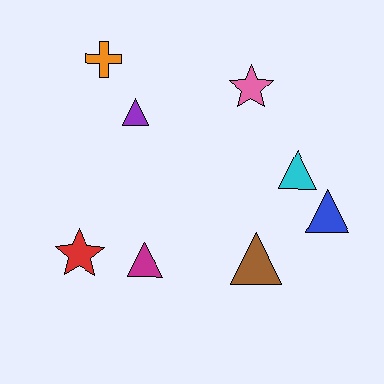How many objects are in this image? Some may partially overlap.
There are 8 objects.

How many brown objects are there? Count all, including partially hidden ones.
There is 1 brown object.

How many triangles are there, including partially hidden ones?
There are 5 triangles.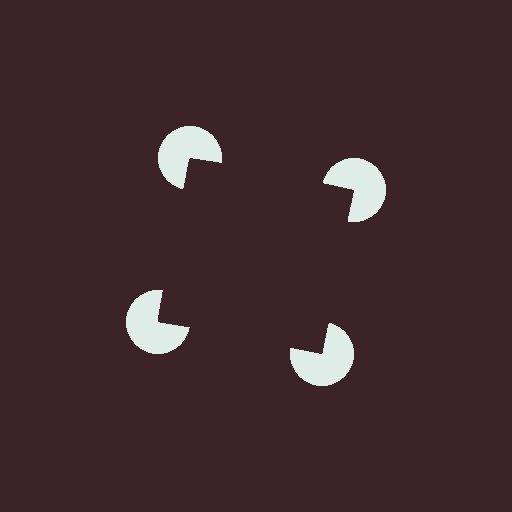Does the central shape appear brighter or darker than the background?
It typically appears slightly darker than the background, even though no actual brightness change is drawn.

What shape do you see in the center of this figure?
An illusory square — its edges are inferred from the aligned wedge cuts in the pac-man discs, not physically drawn.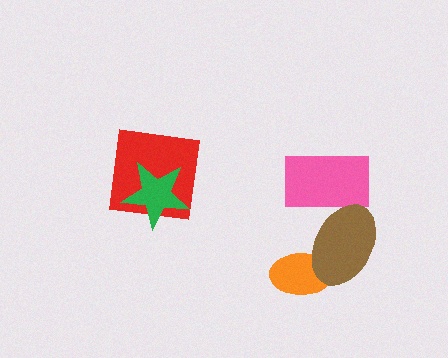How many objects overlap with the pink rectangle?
1 object overlaps with the pink rectangle.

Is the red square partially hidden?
Yes, it is partially covered by another shape.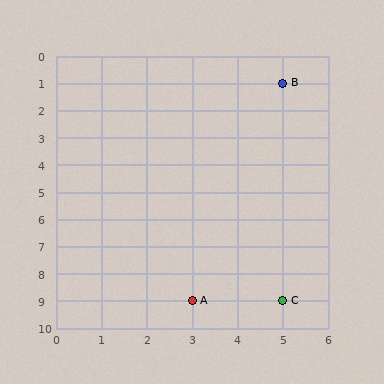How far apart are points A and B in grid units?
Points A and B are 2 columns and 8 rows apart (about 8.2 grid units diagonally).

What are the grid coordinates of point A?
Point A is at grid coordinates (3, 9).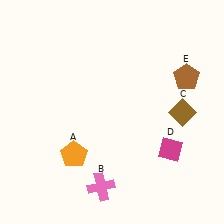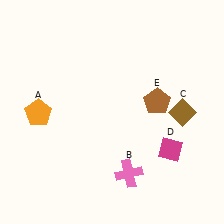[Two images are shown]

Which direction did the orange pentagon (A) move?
The orange pentagon (A) moved up.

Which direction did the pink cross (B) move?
The pink cross (B) moved right.